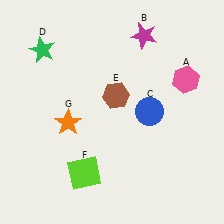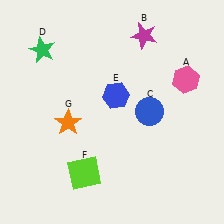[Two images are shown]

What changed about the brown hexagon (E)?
In Image 1, E is brown. In Image 2, it changed to blue.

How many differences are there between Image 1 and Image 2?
There is 1 difference between the two images.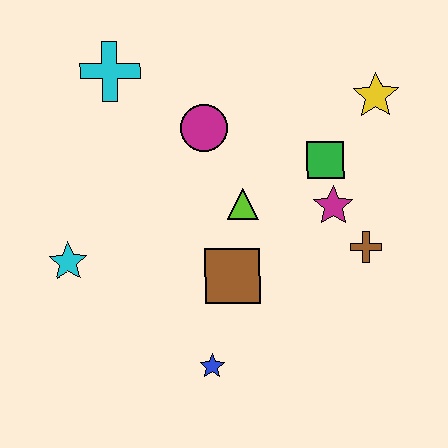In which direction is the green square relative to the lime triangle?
The green square is to the right of the lime triangle.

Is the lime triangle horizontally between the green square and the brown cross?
No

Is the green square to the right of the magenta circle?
Yes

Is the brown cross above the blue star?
Yes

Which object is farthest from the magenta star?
The cyan star is farthest from the magenta star.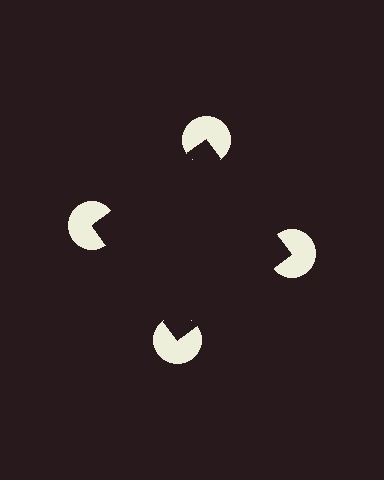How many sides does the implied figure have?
4 sides.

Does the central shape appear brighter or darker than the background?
It typically appears slightly darker than the background, even though no actual brightness change is drawn.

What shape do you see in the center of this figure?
An illusory square — its edges are inferred from the aligned wedge cuts in the pac-man discs, not physically drawn.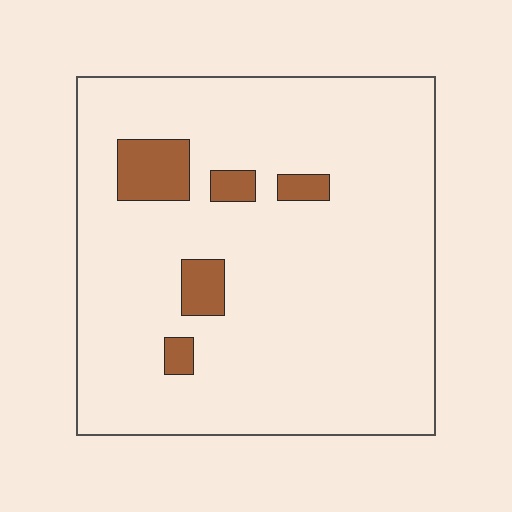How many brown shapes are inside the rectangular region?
5.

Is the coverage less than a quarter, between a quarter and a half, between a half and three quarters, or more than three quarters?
Less than a quarter.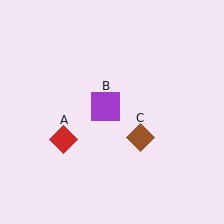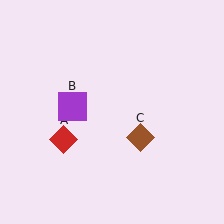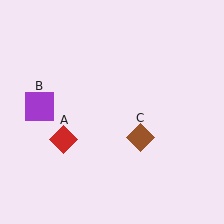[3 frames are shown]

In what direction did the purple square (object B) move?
The purple square (object B) moved left.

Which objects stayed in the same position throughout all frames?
Red diamond (object A) and brown diamond (object C) remained stationary.